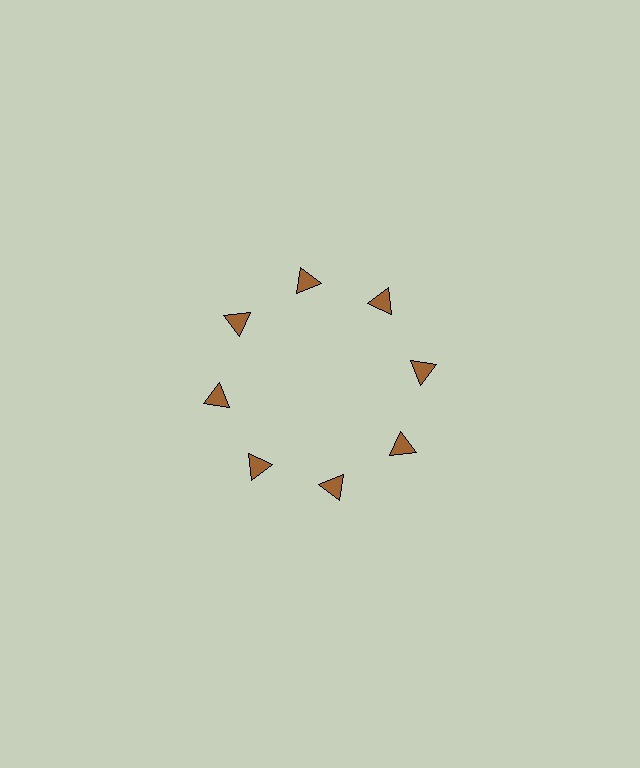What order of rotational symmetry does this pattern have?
This pattern has 8-fold rotational symmetry.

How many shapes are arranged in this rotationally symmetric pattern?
There are 8 shapes, arranged in 8 groups of 1.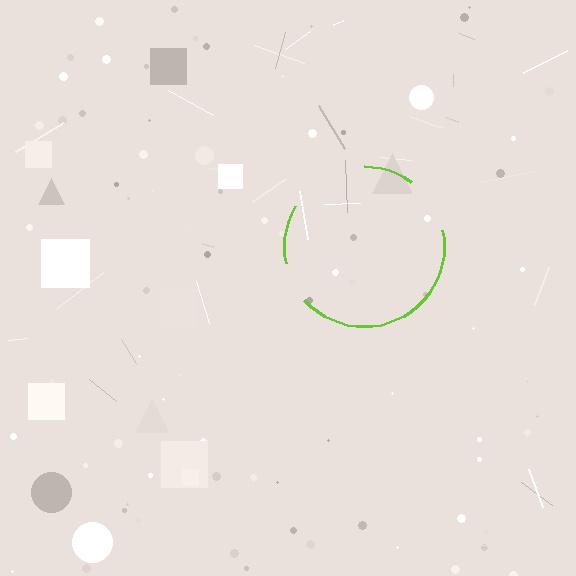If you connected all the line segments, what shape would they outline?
They would outline a circle.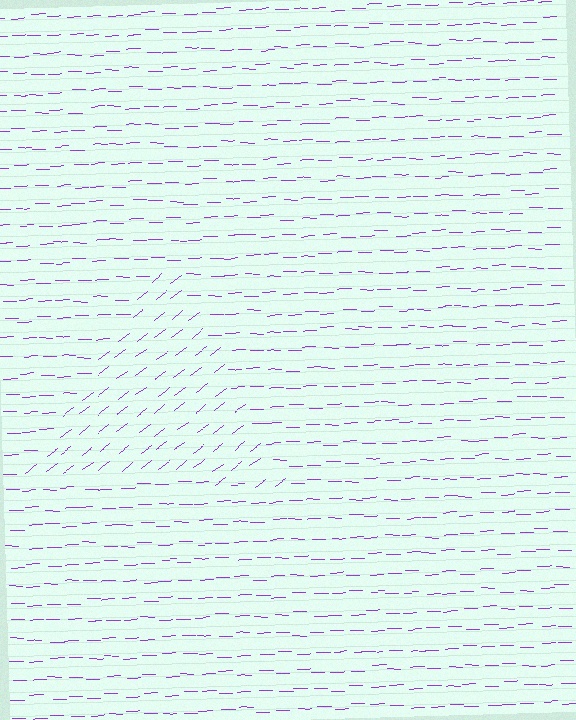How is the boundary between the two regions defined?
The boundary is defined purely by a change in line orientation (approximately 37 degrees difference). All lines are the same color and thickness.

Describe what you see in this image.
The image is filled with small purple line segments. A triangle region in the image has lines oriented differently from the surrounding lines, creating a visible texture boundary.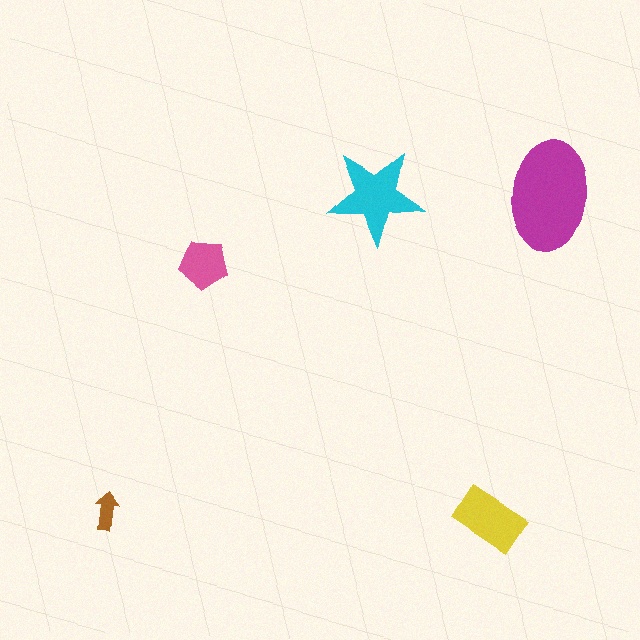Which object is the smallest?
The brown arrow.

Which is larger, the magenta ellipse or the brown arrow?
The magenta ellipse.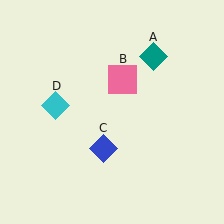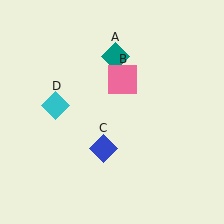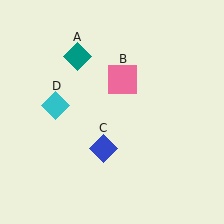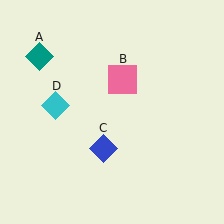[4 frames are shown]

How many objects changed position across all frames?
1 object changed position: teal diamond (object A).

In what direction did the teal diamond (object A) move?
The teal diamond (object A) moved left.